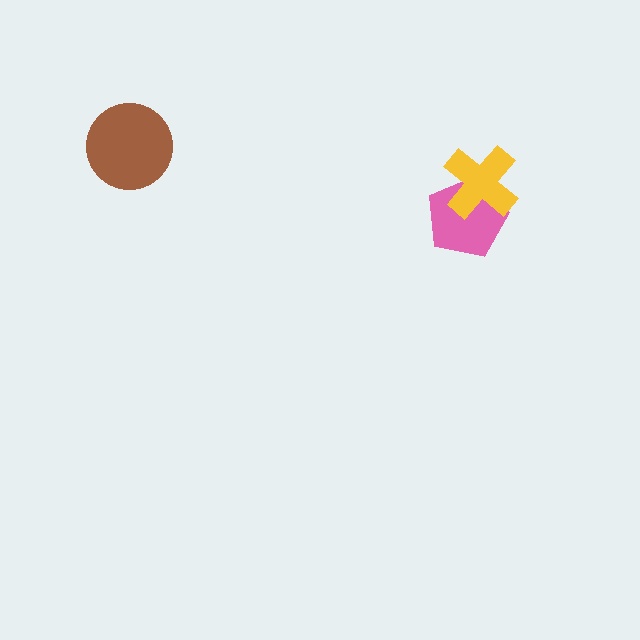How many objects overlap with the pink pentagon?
1 object overlaps with the pink pentagon.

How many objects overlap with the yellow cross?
1 object overlaps with the yellow cross.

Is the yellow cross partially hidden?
No, no other shape covers it.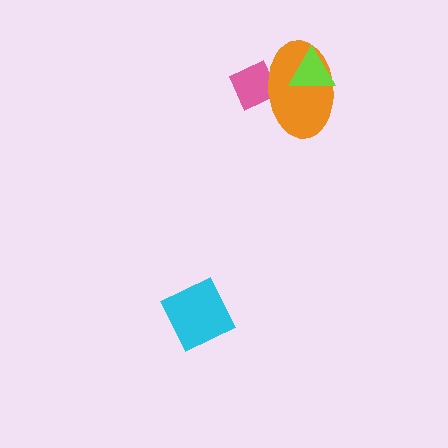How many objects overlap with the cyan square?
0 objects overlap with the cyan square.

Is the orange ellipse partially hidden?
Yes, it is partially covered by another shape.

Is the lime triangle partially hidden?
No, no other shape covers it.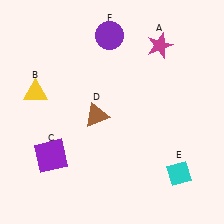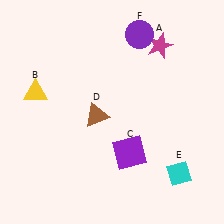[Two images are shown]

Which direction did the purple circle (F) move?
The purple circle (F) moved right.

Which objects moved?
The objects that moved are: the purple square (C), the purple circle (F).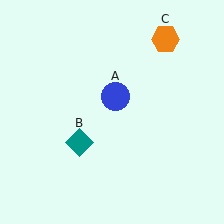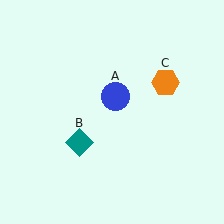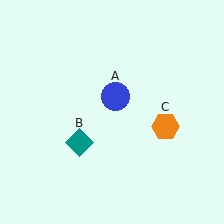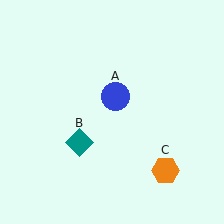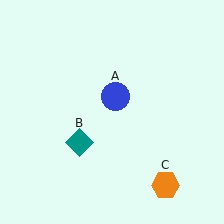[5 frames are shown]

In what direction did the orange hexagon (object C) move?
The orange hexagon (object C) moved down.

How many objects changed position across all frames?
1 object changed position: orange hexagon (object C).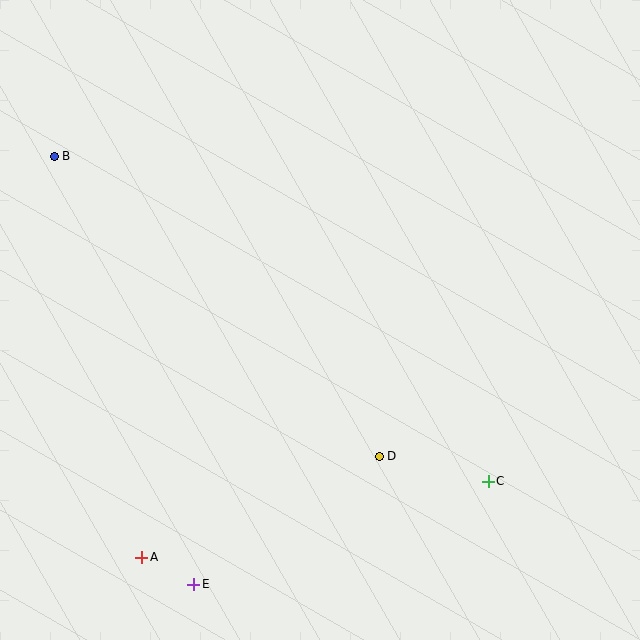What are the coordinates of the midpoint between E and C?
The midpoint between E and C is at (341, 533).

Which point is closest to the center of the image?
Point D at (379, 456) is closest to the center.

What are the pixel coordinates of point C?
Point C is at (488, 481).